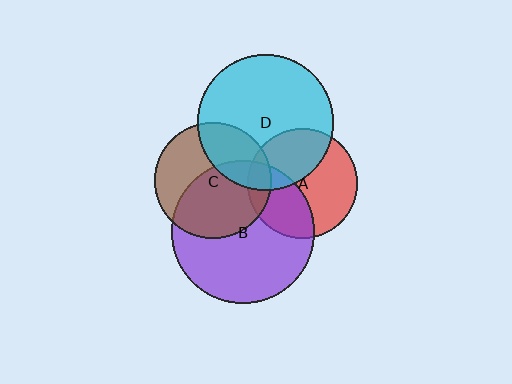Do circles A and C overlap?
Yes.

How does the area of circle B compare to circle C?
Approximately 1.5 times.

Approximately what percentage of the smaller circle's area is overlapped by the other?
Approximately 10%.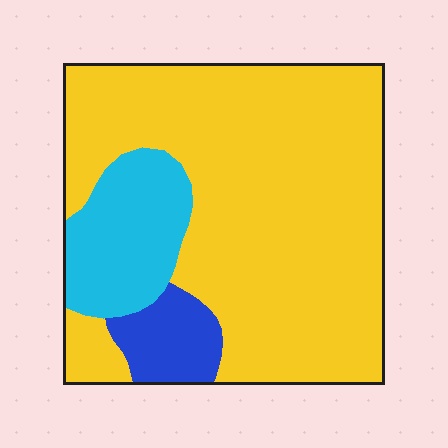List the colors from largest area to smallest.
From largest to smallest: yellow, cyan, blue.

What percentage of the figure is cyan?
Cyan takes up less than a quarter of the figure.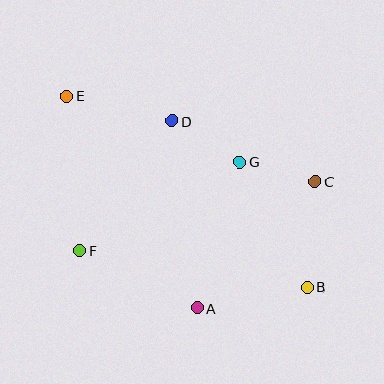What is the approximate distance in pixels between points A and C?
The distance between A and C is approximately 173 pixels.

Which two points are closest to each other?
Points C and G are closest to each other.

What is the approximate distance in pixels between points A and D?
The distance between A and D is approximately 188 pixels.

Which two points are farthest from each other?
Points B and E are farthest from each other.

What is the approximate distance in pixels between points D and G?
The distance between D and G is approximately 79 pixels.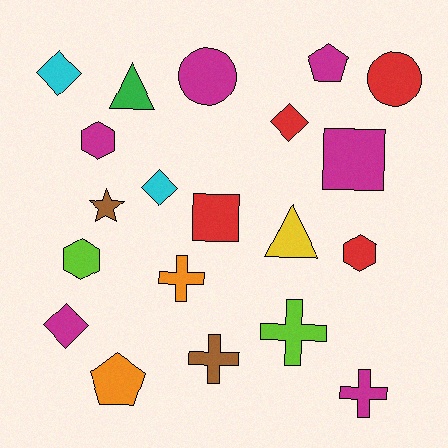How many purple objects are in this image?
There are no purple objects.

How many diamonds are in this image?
There are 4 diamonds.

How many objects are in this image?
There are 20 objects.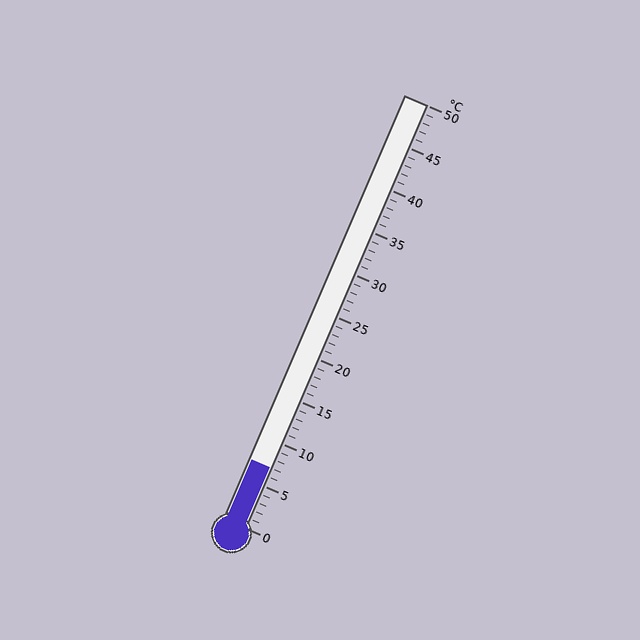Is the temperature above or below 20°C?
The temperature is below 20°C.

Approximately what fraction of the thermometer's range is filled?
The thermometer is filled to approximately 15% of its range.